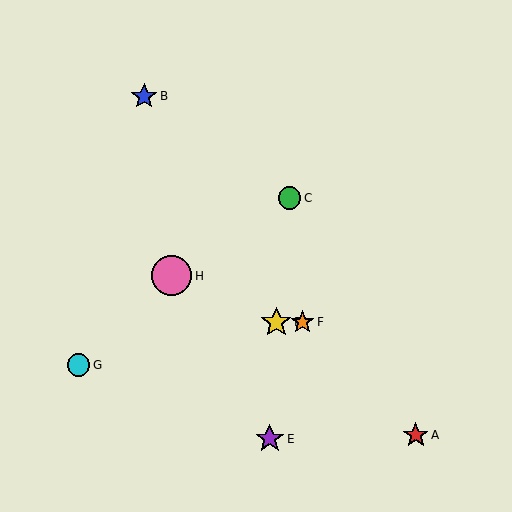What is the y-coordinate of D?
Object D is at y≈322.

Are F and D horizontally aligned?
Yes, both are at y≈322.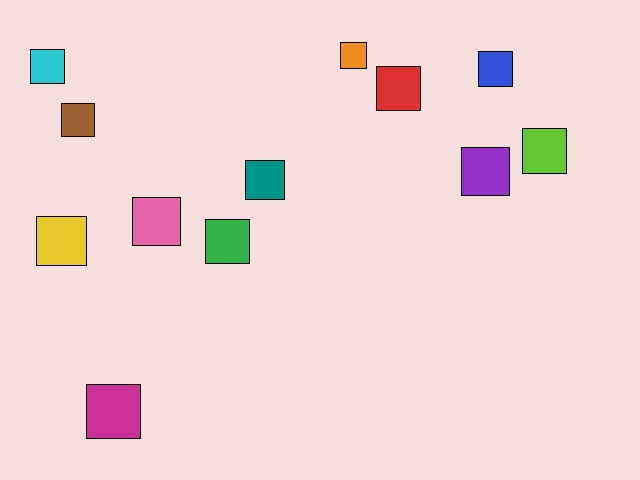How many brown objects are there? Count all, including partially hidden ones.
There is 1 brown object.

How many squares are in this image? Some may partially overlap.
There are 12 squares.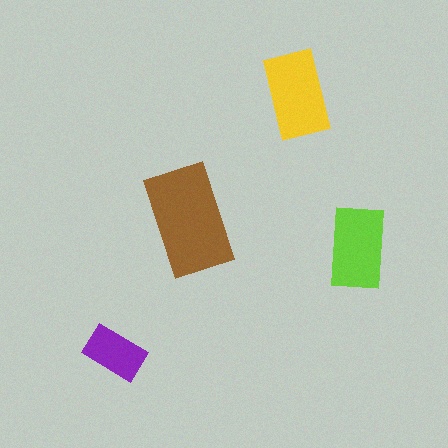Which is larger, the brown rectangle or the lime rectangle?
The brown one.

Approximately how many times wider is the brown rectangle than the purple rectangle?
About 2 times wider.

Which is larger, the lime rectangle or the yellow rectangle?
The yellow one.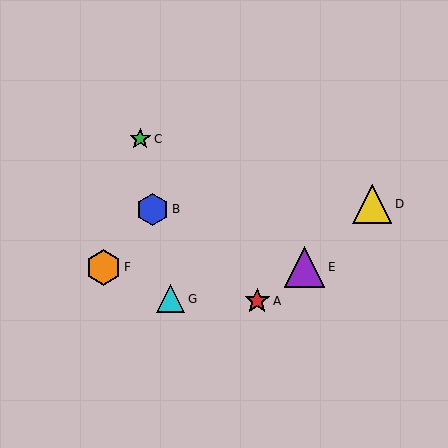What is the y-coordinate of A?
Object A is at y≈301.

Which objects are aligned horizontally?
Objects E, F are aligned horizontally.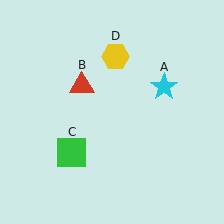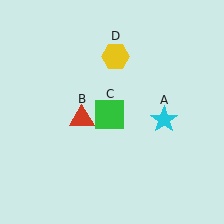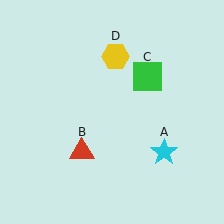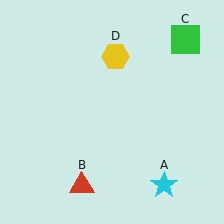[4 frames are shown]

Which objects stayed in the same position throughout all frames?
Yellow hexagon (object D) remained stationary.